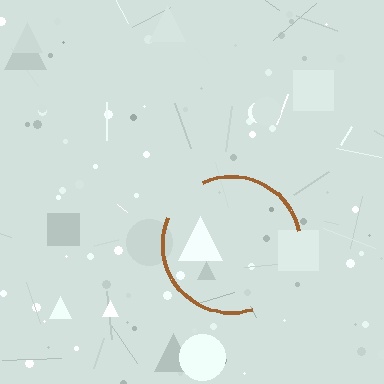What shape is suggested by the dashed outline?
The dashed outline suggests a circle.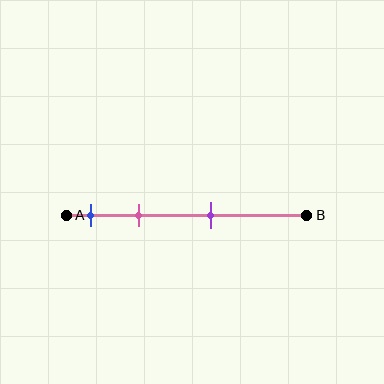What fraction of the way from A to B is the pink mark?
The pink mark is approximately 30% (0.3) of the way from A to B.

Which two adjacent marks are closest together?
The blue and pink marks are the closest adjacent pair.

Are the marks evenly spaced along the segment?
No, the marks are not evenly spaced.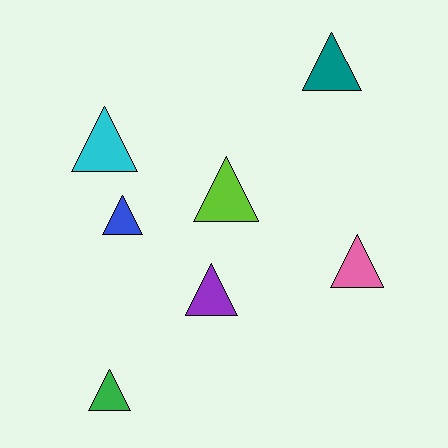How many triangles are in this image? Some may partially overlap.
There are 7 triangles.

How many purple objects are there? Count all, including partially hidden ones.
There is 1 purple object.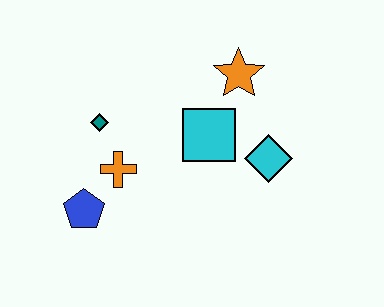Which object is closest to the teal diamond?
The orange cross is closest to the teal diamond.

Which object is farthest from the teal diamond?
The cyan diamond is farthest from the teal diamond.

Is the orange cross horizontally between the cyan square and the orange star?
No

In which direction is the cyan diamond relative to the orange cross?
The cyan diamond is to the right of the orange cross.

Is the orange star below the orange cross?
No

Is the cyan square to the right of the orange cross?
Yes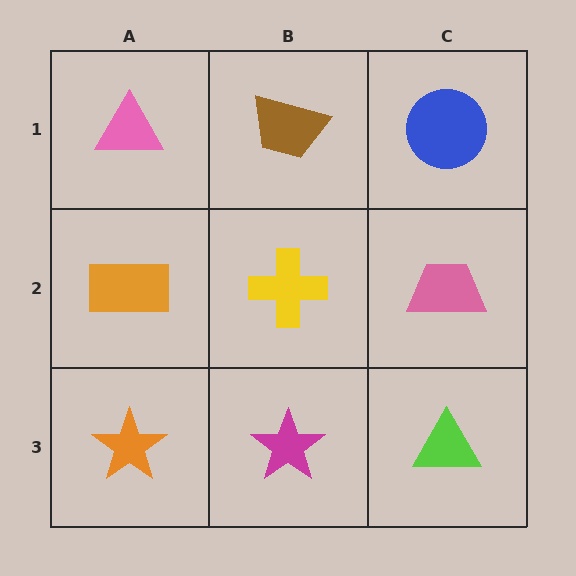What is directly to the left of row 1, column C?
A brown trapezoid.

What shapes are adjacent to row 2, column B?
A brown trapezoid (row 1, column B), a magenta star (row 3, column B), an orange rectangle (row 2, column A), a pink trapezoid (row 2, column C).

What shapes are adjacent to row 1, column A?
An orange rectangle (row 2, column A), a brown trapezoid (row 1, column B).